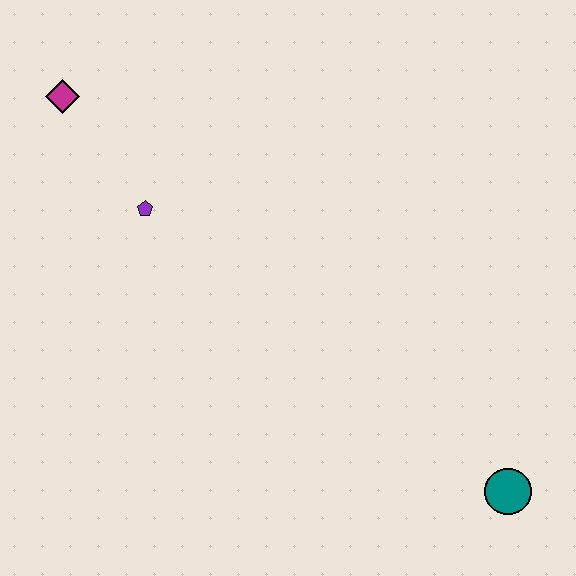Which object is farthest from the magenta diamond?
The teal circle is farthest from the magenta diamond.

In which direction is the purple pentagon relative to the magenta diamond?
The purple pentagon is below the magenta diamond.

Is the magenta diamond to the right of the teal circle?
No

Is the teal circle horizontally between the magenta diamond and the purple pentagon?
No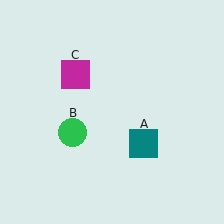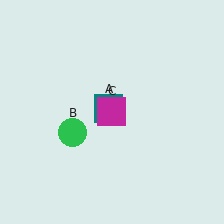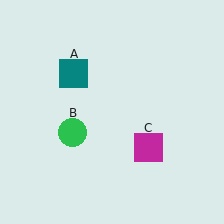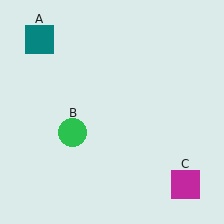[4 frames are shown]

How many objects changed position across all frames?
2 objects changed position: teal square (object A), magenta square (object C).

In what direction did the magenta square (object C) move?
The magenta square (object C) moved down and to the right.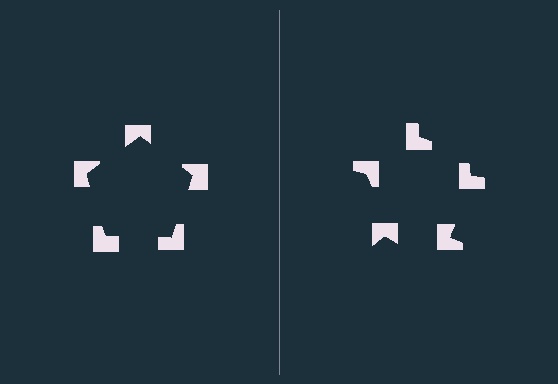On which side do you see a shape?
An illusory pentagon appears on the left side. On the right side the wedge cuts are rotated, so no coherent shape forms.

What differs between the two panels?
The notched squares are positioned identically on both sides; only the wedge orientations differ. On the left they align to a pentagon; on the right they are misaligned.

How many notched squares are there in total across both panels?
10 — 5 on each side.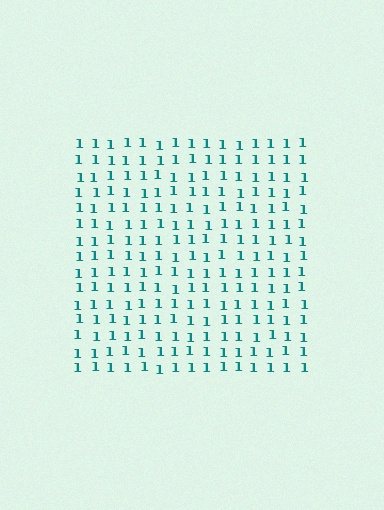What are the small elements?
The small elements are digit 1's.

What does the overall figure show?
The overall figure shows a square.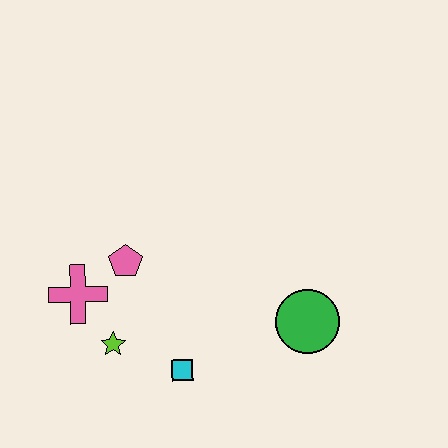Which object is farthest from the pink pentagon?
The green circle is farthest from the pink pentagon.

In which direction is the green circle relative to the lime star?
The green circle is to the right of the lime star.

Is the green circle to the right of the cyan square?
Yes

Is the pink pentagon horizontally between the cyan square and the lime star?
Yes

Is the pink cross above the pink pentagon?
No